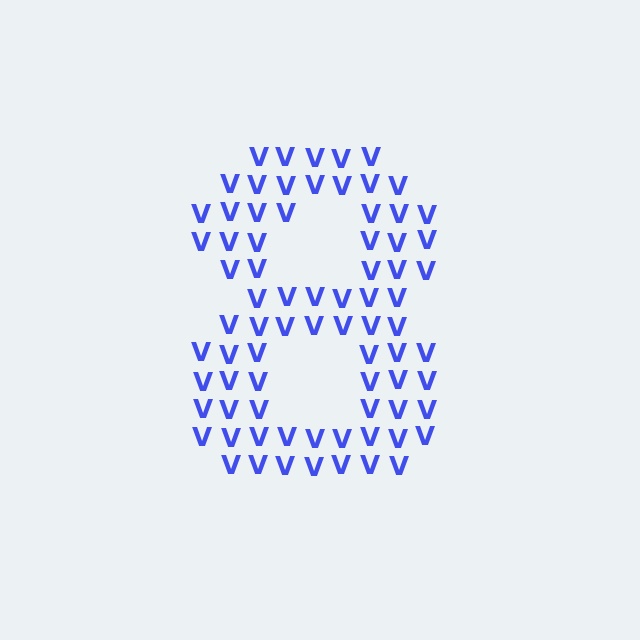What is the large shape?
The large shape is the digit 8.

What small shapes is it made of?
It is made of small letter V's.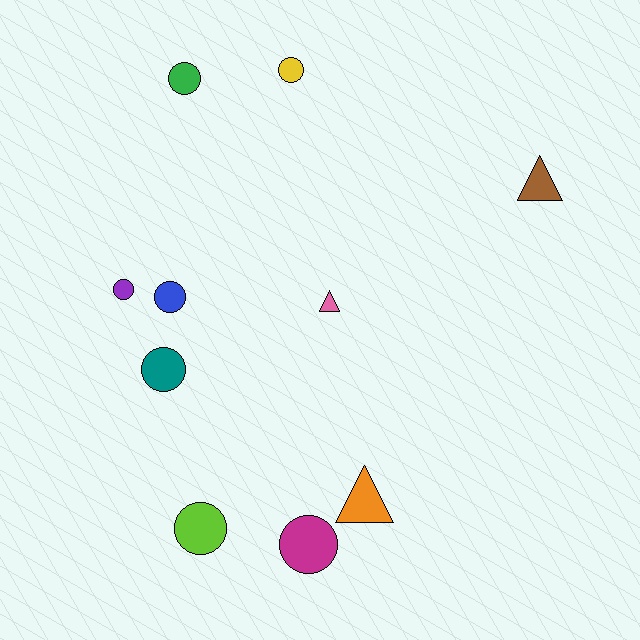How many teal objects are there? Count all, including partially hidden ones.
There is 1 teal object.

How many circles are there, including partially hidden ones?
There are 7 circles.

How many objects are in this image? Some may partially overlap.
There are 10 objects.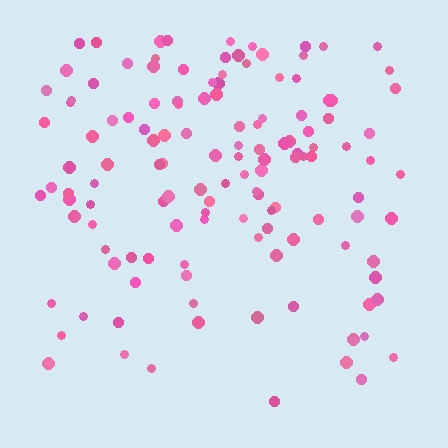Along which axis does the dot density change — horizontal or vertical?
Vertical.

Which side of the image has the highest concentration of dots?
The top.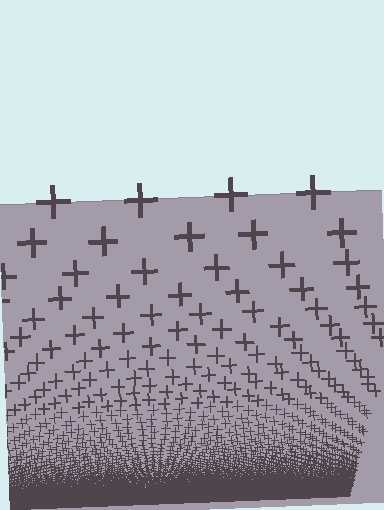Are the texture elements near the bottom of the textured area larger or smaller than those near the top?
Smaller. The gradient is inverted — elements near the bottom are smaller and denser.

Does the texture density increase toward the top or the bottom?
Density increases toward the bottom.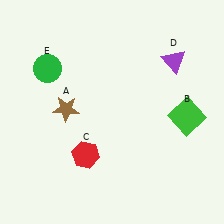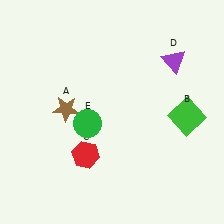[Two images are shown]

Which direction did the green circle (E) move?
The green circle (E) moved down.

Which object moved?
The green circle (E) moved down.